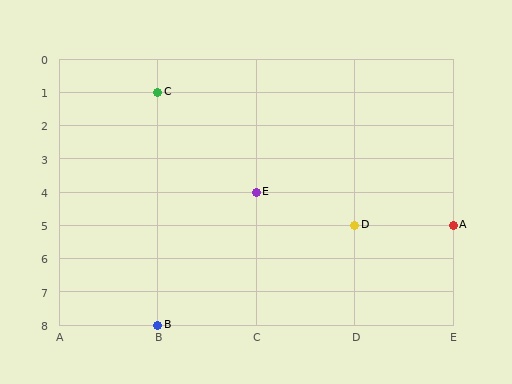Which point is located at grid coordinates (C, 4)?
Point E is at (C, 4).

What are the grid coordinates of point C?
Point C is at grid coordinates (B, 1).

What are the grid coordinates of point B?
Point B is at grid coordinates (B, 8).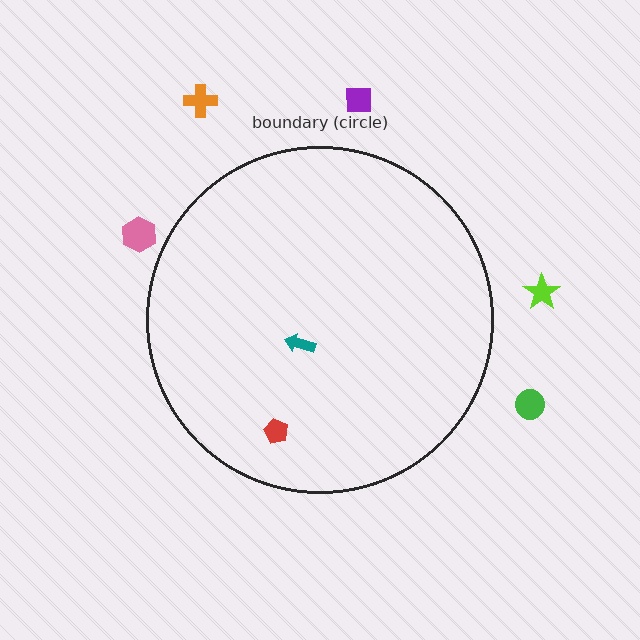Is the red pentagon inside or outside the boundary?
Inside.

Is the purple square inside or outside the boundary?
Outside.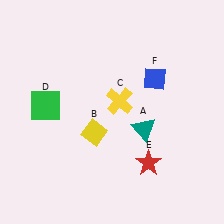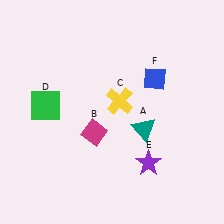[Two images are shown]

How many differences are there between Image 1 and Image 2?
There are 2 differences between the two images.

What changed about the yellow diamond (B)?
In Image 1, B is yellow. In Image 2, it changed to magenta.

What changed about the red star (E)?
In Image 1, E is red. In Image 2, it changed to purple.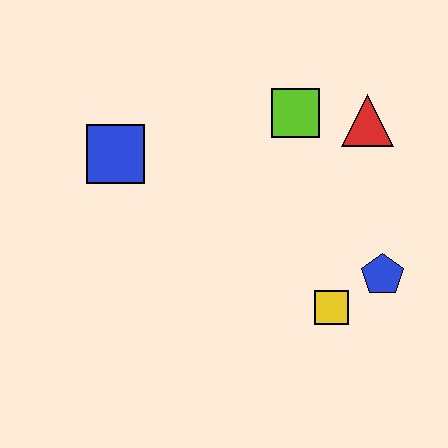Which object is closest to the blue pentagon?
The yellow square is closest to the blue pentagon.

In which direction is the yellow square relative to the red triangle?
The yellow square is below the red triangle.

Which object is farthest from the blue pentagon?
The blue square is farthest from the blue pentagon.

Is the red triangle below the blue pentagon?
No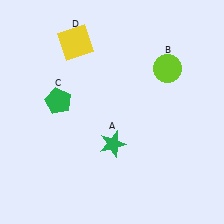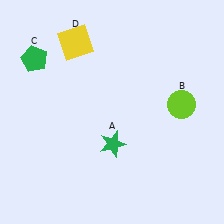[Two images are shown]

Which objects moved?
The objects that moved are: the lime circle (B), the green pentagon (C).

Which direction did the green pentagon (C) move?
The green pentagon (C) moved up.